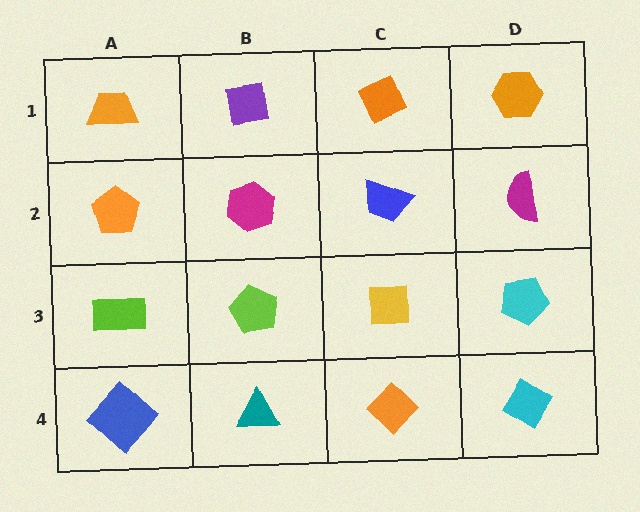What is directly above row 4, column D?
A cyan pentagon.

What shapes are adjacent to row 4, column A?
A lime rectangle (row 3, column A), a teal triangle (row 4, column B).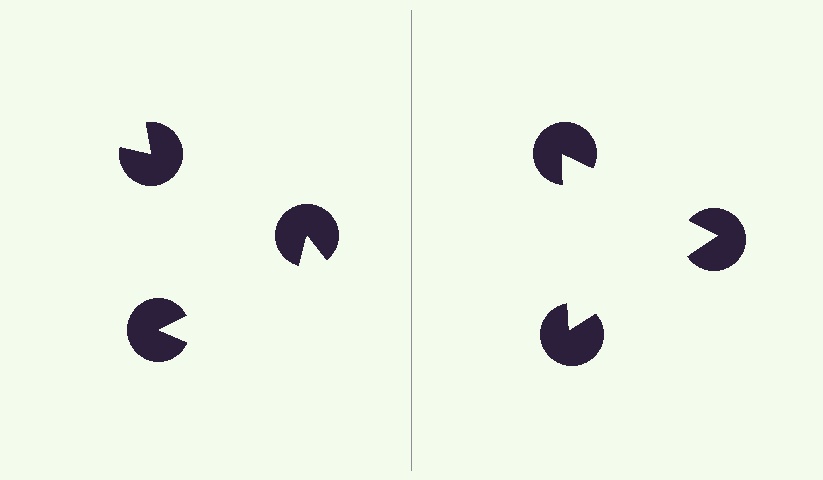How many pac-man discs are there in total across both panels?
6 — 3 on each side.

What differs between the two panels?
The pac-man discs are positioned identically on both sides; only the wedge orientations differ. On the right they align to a triangle; on the left they are misaligned.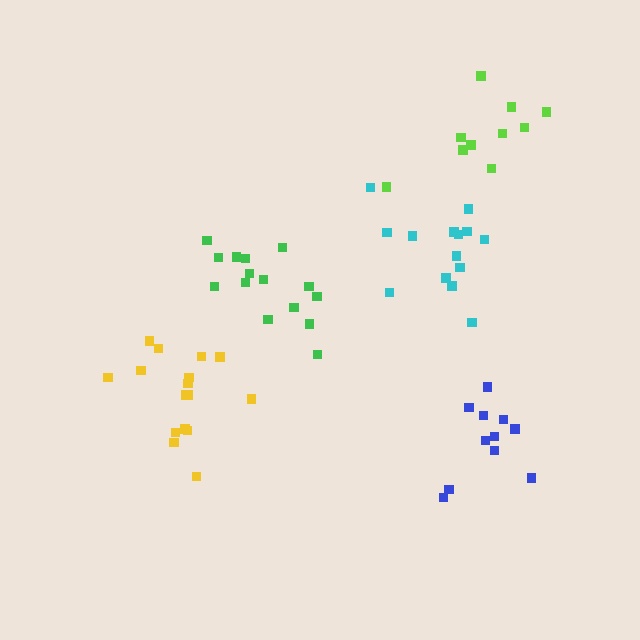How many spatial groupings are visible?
There are 5 spatial groupings.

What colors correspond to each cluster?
The clusters are colored: yellow, blue, cyan, green, lime.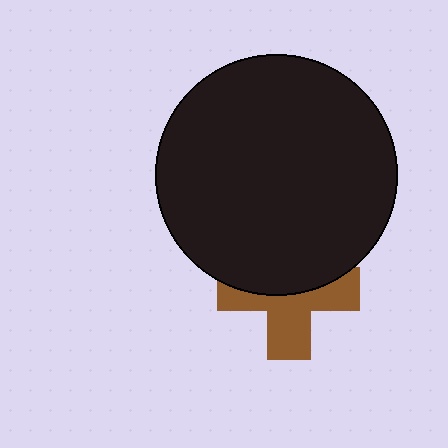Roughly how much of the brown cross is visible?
About half of it is visible (roughly 52%).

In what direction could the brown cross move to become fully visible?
The brown cross could move down. That would shift it out from behind the black circle entirely.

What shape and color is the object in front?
The object in front is a black circle.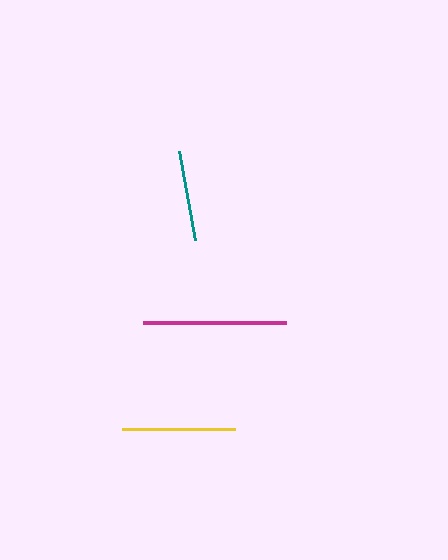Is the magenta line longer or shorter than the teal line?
The magenta line is longer than the teal line.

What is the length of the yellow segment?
The yellow segment is approximately 114 pixels long.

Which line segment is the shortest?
The teal line is the shortest at approximately 90 pixels.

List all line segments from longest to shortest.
From longest to shortest: magenta, yellow, teal.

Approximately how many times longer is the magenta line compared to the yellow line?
The magenta line is approximately 1.3 times the length of the yellow line.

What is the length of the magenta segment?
The magenta segment is approximately 143 pixels long.